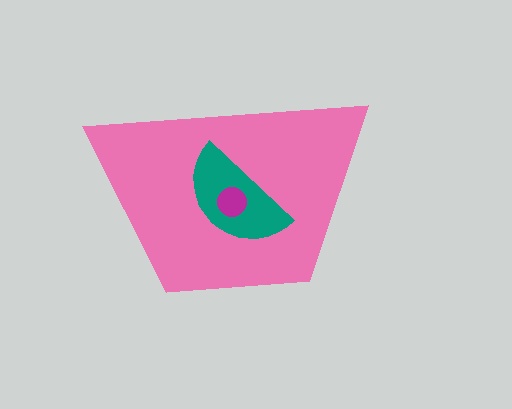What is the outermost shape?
The pink trapezoid.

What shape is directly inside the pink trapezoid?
The teal semicircle.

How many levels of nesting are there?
3.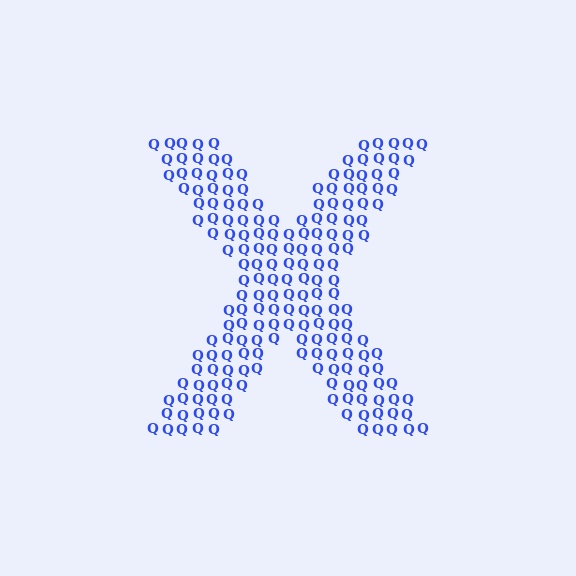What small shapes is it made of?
It is made of small letter Q's.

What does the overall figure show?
The overall figure shows the letter X.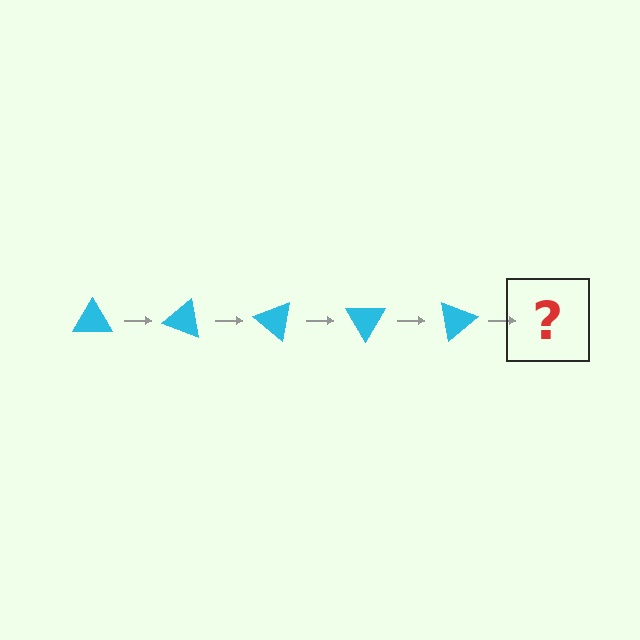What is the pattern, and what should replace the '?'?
The pattern is that the triangle rotates 20 degrees each step. The '?' should be a cyan triangle rotated 100 degrees.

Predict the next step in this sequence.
The next step is a cyan triangle rotated 100 degrees.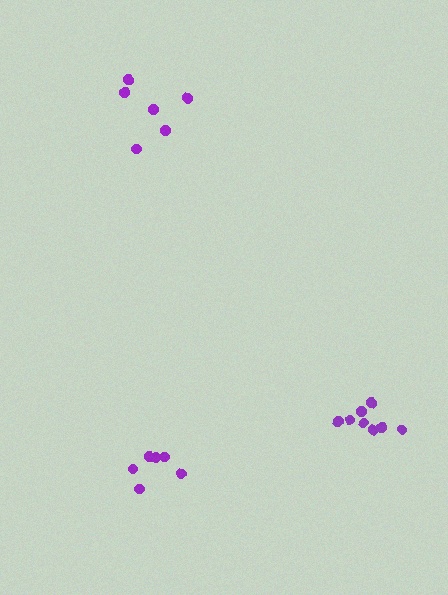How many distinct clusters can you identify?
There are 3 distinct clusters.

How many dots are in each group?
Group 1: 8 dots, Group 2: 6 dots, Group 3: 6 dots (20 total).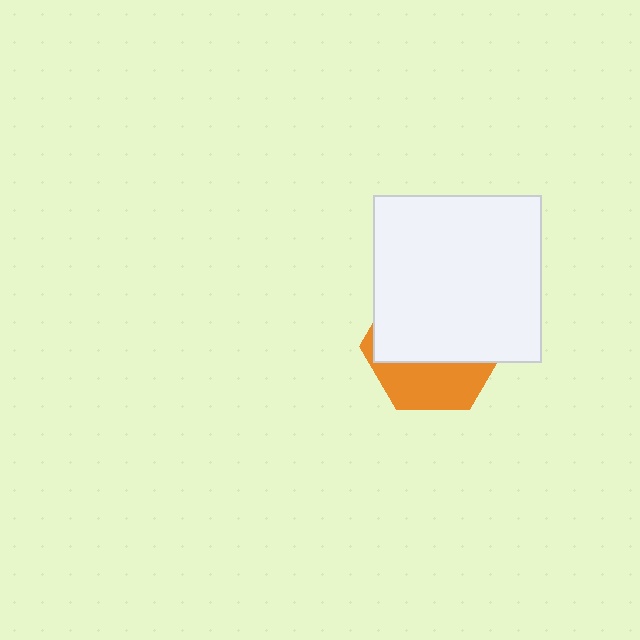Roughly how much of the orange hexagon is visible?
A small part of it is visible (roughly 35%).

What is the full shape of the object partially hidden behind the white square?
The partially hidden object is an orange hexagon.